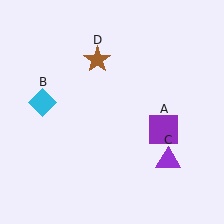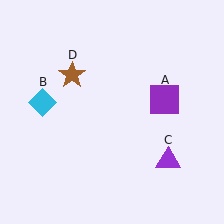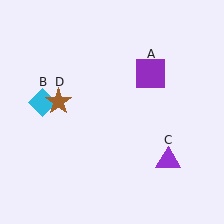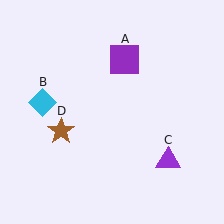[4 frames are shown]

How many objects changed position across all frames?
2 objects changed position: purple square (object A), brown star (object D).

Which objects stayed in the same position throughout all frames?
Cyan diamond (object B) and purple triangle (object C) remained stationary.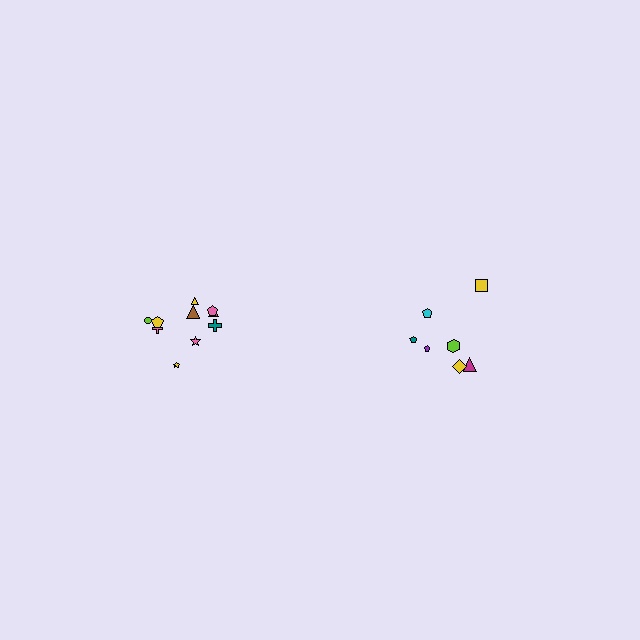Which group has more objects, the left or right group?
The left group.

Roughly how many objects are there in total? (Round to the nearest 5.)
Roughly 15 objects in total.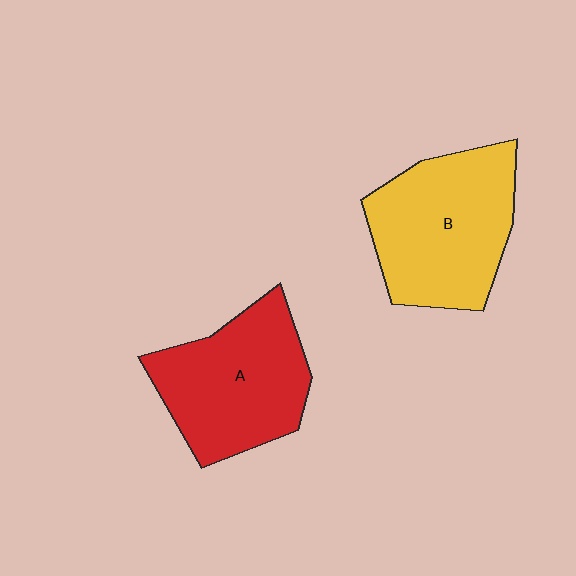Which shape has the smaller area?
Shape A (red).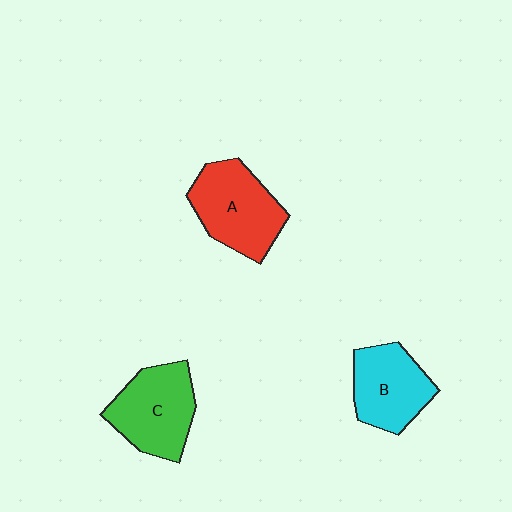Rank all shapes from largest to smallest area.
From largest to smallest: A (red), C (green), B (cyan).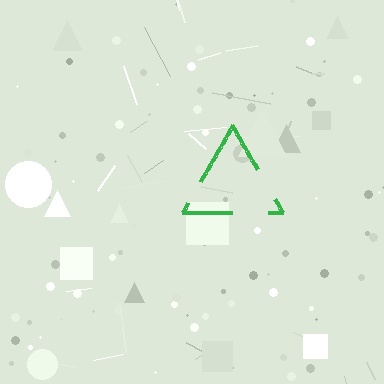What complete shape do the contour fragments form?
The contour fragments form a triangle.